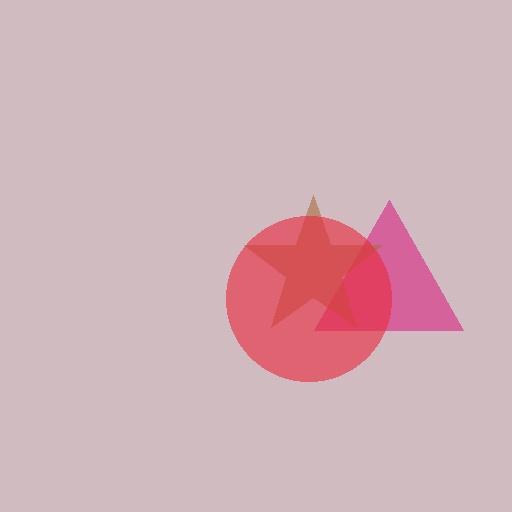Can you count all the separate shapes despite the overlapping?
Yes, there are 3 separate shapes.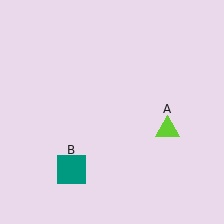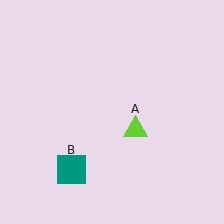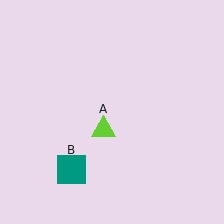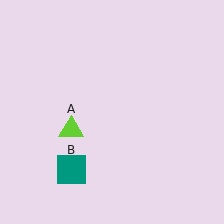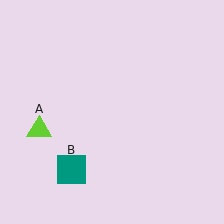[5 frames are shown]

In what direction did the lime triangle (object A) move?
The lime triangle (object A) moved left.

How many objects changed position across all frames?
1 object changed position: lime triangle (object A).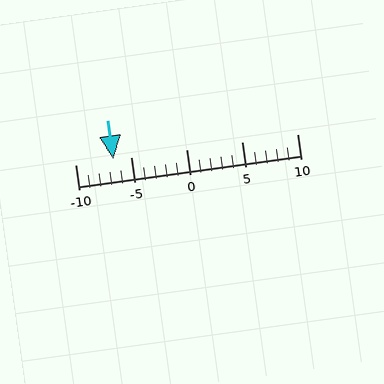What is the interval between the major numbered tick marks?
The major tick marks are spaced 5 units apart.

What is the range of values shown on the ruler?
The ruler shows values from -10 to 10.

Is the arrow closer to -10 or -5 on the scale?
The arrow is closer to -5.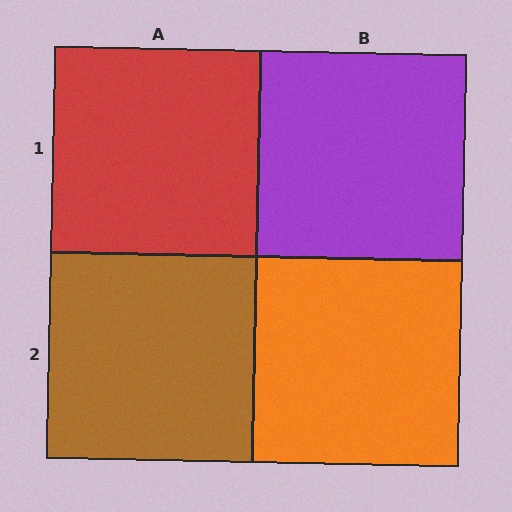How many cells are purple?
1 cell is purple.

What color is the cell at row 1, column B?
Purple.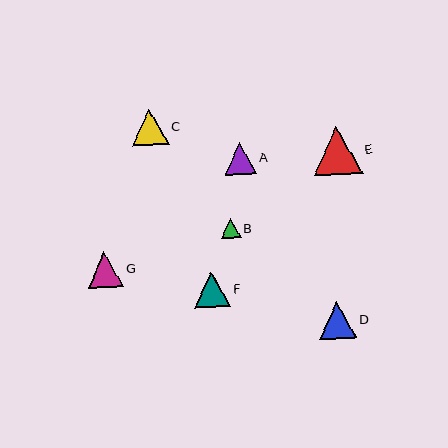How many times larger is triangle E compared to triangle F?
Triangle E is approximately 1.4 times the size of triangle F.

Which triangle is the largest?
Triangle E is the largest with a size of approximately 48 pixels.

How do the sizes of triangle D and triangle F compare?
Triangle D and triangle F are approximately the same size.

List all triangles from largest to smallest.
From largest to smallest: E, D, C, F, G, A, B.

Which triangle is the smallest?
Triangle B is the smallest with a size of approximately 20 pixels.